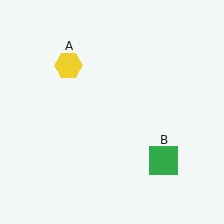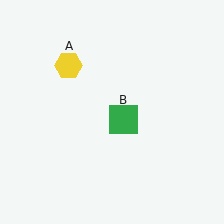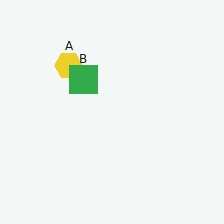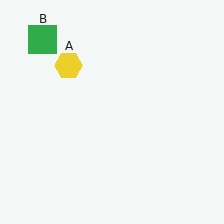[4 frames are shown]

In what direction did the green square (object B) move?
The green square (object B) moved up and to the left.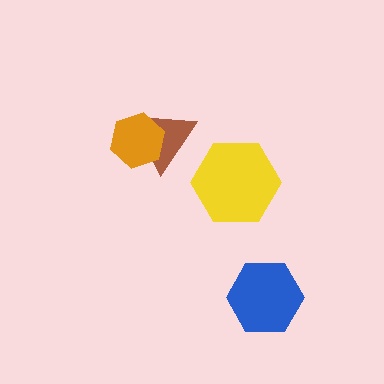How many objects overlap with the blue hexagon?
0 objects overlap with the blue hexagon.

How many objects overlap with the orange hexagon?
1 object overlaps with the orange hexagon.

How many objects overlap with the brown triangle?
1 object overlaps with the brown triangle.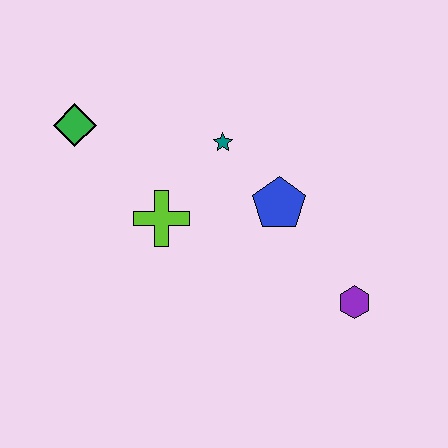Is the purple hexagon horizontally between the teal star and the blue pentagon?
No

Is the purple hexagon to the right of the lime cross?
Yes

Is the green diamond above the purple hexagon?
Yes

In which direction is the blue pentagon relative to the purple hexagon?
The blue pentagon is above the purple hexagon.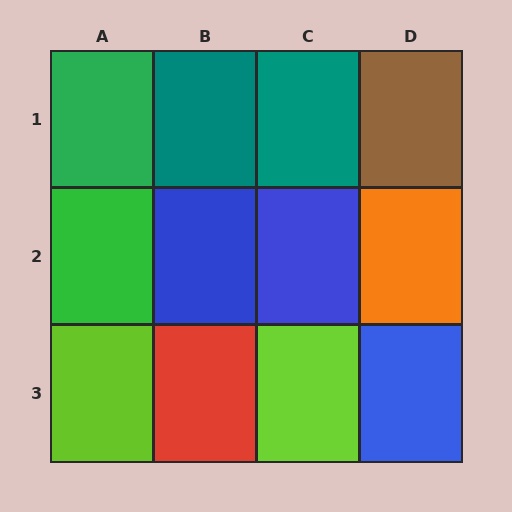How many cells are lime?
2 cells are lime.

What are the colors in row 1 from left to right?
Green, teal, teal, brown.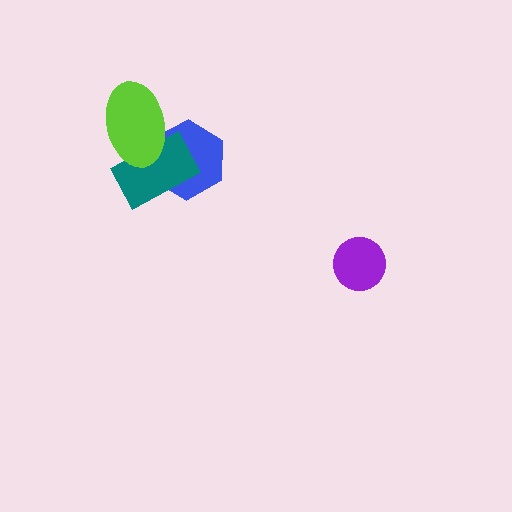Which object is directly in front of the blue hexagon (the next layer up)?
The teal rectangle is directly in front of the blue hexagon.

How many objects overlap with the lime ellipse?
2 objects overlap with the lime ellipse.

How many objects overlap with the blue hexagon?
2 objects overlap with the blue hexagon.